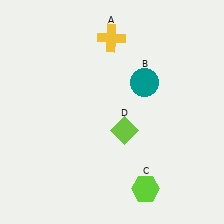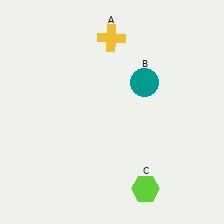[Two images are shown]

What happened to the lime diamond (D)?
The lime diamond (D) was removed in Image 2. It was in the bottom-right area of Image 1.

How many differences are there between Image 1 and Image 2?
There is 1 difference between the two images.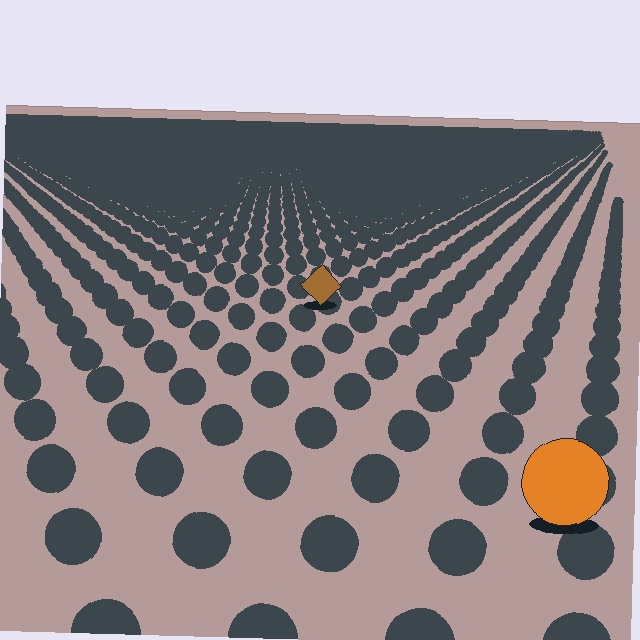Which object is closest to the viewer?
The orange circle is closest. The texture marks near it are larger and more spread out.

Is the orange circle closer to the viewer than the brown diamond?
Yes. The orange circle is closer — you can tell from the texture gradient: the ground texture is coarser near it.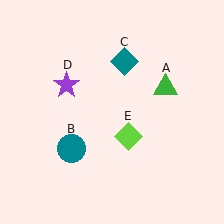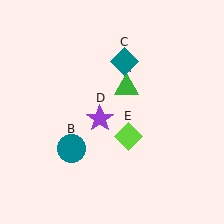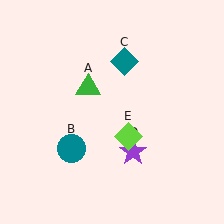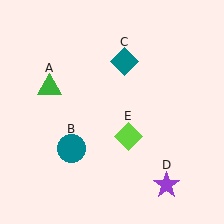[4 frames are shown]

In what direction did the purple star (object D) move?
The purple star (object D) moved down and to the right.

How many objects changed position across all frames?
2 objects changed position: green triangle (object A), purple star (object D).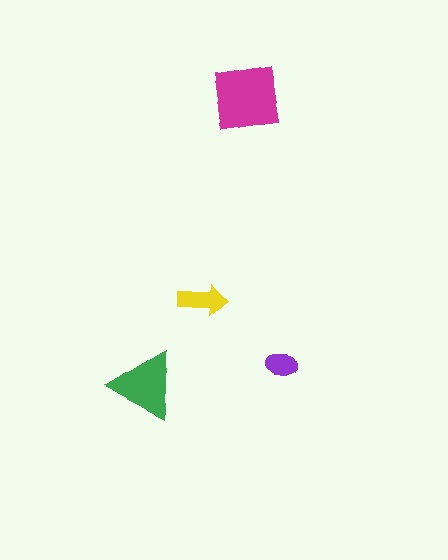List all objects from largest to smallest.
The magenta square, the green triangle, the yellow arrow, the purple ellipse.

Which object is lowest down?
The green triangle is bottommost.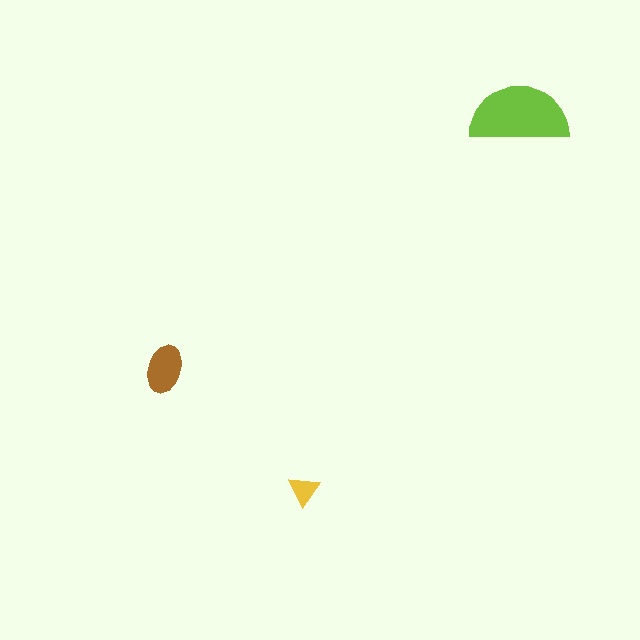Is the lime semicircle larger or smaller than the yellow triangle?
Larger.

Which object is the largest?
The lime semicircle.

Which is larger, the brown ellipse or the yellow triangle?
The brown ellipse.